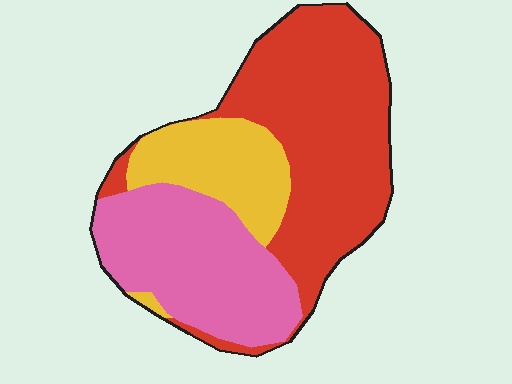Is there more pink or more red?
Red.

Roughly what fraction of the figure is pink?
Pink covers 32% of the figure.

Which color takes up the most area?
Red, at roughly 50%.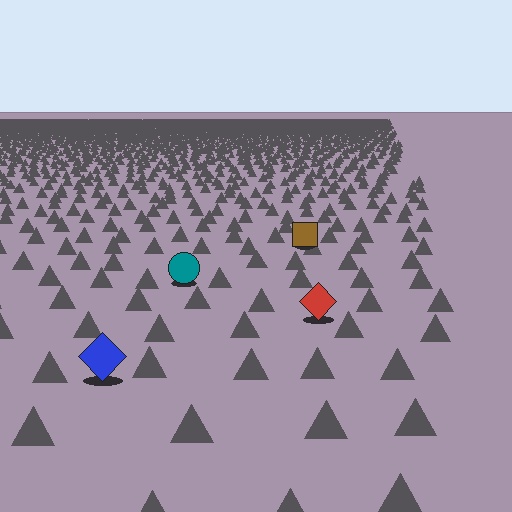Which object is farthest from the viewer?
The brown square is farthest from the viewer. It appears smaller and the ground texture around it is denser.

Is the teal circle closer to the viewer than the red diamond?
No. The red diamond is closer — you can tell from the texture gradient: the ground texture is coarser near it.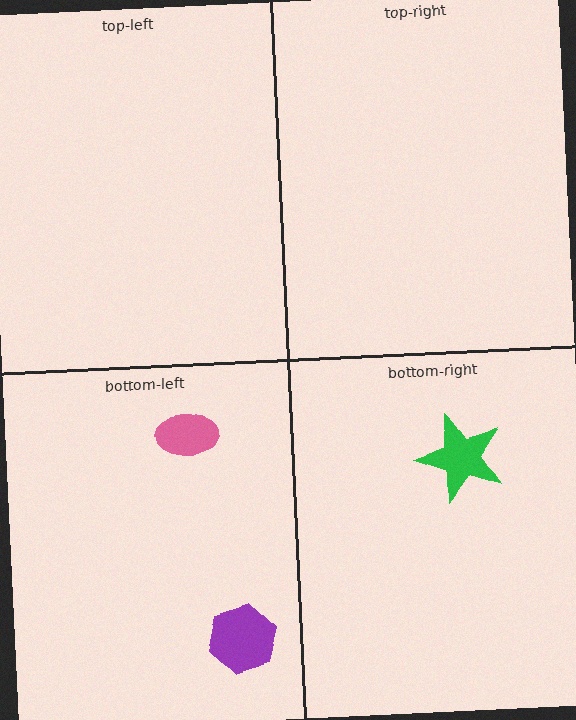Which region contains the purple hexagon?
The bottom-left region.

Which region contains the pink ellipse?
The bottom-left region.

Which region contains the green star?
The bottom-right region.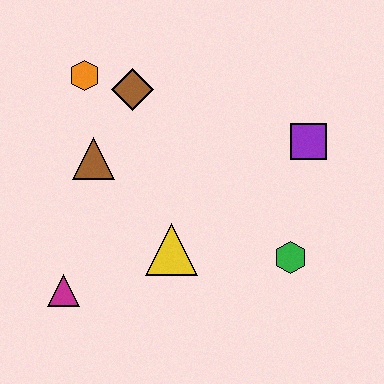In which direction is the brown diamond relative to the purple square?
The brown diamond is to the left of the purple square.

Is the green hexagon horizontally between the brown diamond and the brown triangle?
No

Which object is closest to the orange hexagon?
The brown diamond is closest to the orange hexagon.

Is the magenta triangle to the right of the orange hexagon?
No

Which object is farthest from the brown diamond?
The green hexagon is farthest from the brown diamond.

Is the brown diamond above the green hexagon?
Yes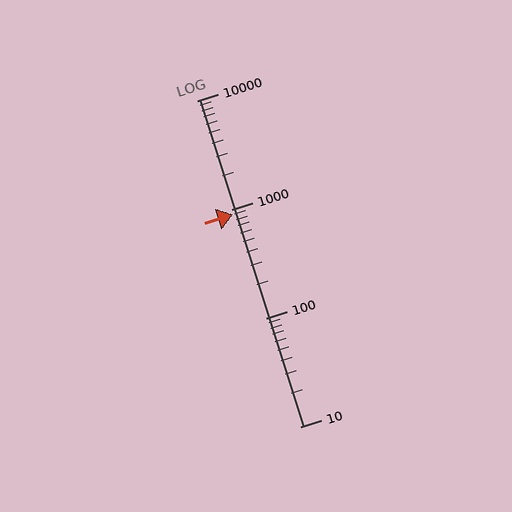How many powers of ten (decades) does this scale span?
The scale spans 3 decades, from 10 to 10000.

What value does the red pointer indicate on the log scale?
The pointer indicates approximately 900.